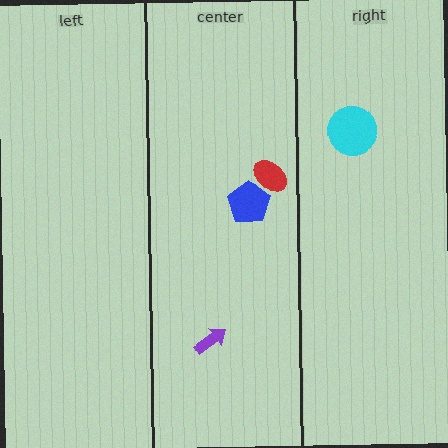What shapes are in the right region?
The cyan circle.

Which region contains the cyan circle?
The right region.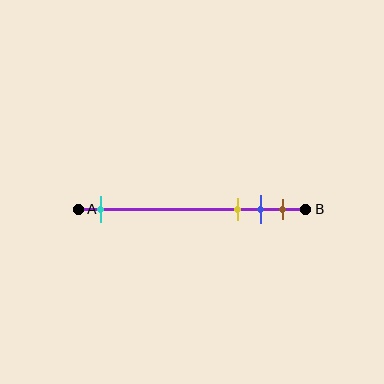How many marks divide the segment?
There are 4 marks dividing the segment.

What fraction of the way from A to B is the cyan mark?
The cyan mark is approximately 10% (0.1) of the way from A to B.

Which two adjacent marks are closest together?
The blue and brown marks are the closest adjacent pair.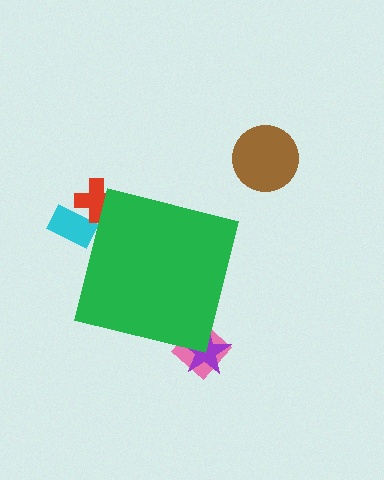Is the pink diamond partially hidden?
Yes, the pink diamond is partially hidden behind the green square.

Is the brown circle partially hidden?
No, the brown circle is fully visible.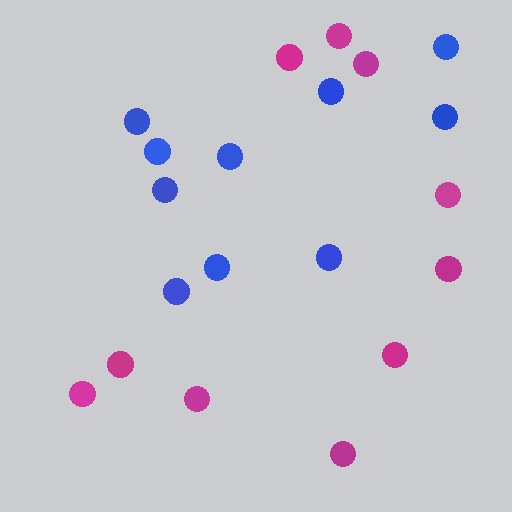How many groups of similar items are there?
There are 2 groups: one group of blue circles (10) and one group of magenta circles (10).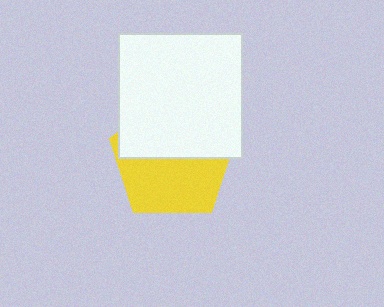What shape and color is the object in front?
The object in front is a white rectangle.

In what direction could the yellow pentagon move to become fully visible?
The yellow pentagon could move down. That would shift it out from behind the white rectangle entirely.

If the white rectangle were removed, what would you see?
You would see the complete yellow pentagon.